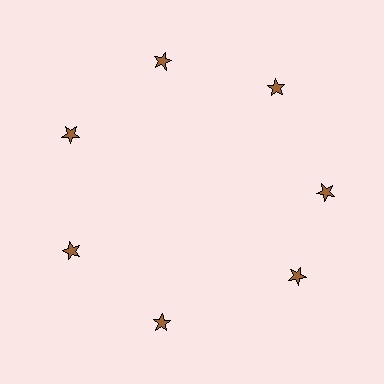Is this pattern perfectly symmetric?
No. The 7 brown stars are arranged in a ring, but one element near the 5 o'clock position is rotated out of alignment along the ring, breaking the 7-fold rotational symmetry.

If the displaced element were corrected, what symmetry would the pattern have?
It would have 7-fold rotational symmetry — the pattern would map onto itself every 51 degrees.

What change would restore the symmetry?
The symmetry would be restored by rotating it back into even spacing with its neighbors so that all 7 stars sit at equal angles and equal distance from the center.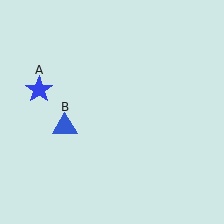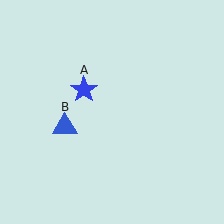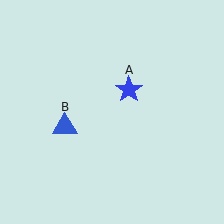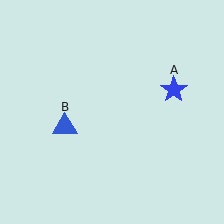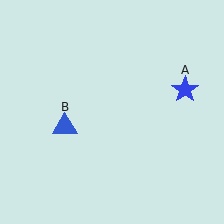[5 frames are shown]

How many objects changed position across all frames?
1 object changed position: blue star (object A).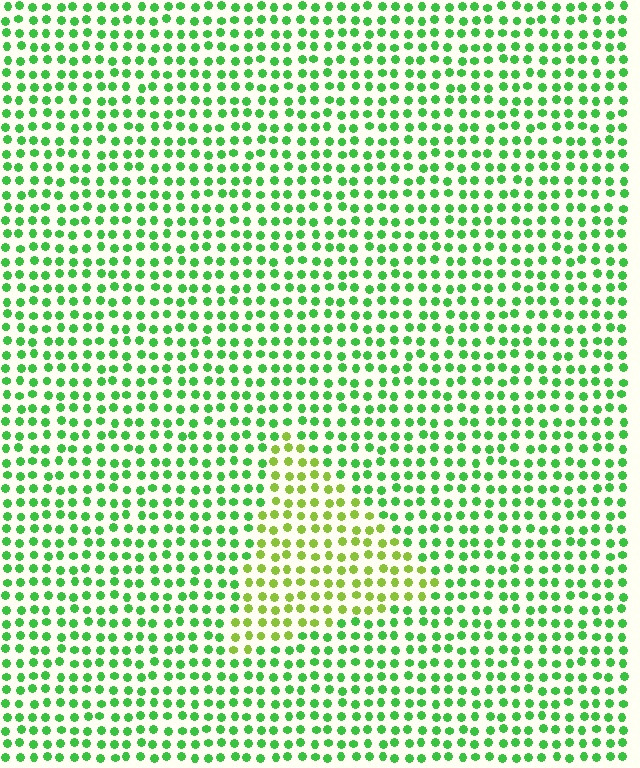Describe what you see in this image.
The image is filled with small green elements in a uniform arrangement. A triangle-shaped region is visible where the elements are tinted to a slightly different hue, forming a subtle color boundary.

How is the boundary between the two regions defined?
The boundary is defined purely by a slight shift in hue (about 38 degrees). Spacing, size, and orientation are identical on both sides.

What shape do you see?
I see a triangle.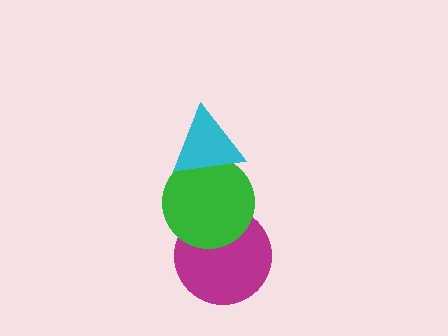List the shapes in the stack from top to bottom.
From top to bottom: the cyan triangle, the green circle, the magenta circle.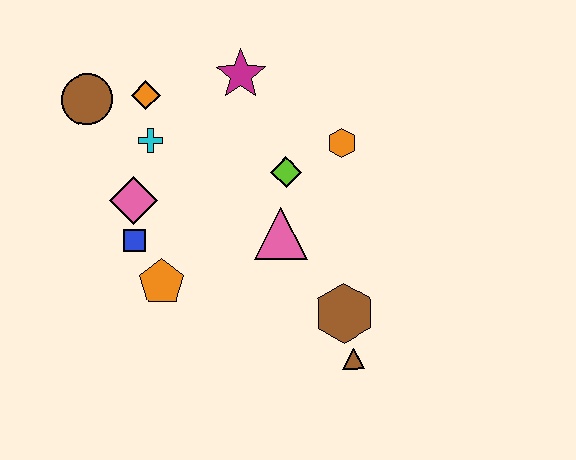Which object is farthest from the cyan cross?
The brown triangle is farthest from the cyan cross.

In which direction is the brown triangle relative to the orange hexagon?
The brown triangle is below the orange hexagon.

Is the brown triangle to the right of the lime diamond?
Yes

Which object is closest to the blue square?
The pink diamond is closest to the blue square.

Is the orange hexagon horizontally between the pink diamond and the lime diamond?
No